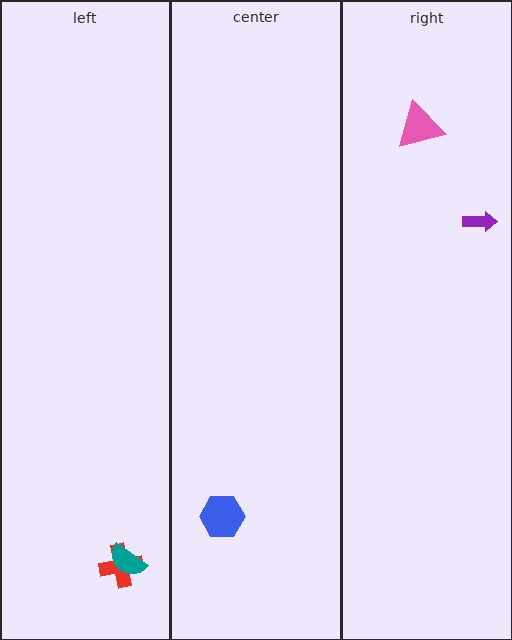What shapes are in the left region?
The red cross, the teal semicircle.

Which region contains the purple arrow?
The right region.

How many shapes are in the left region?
2.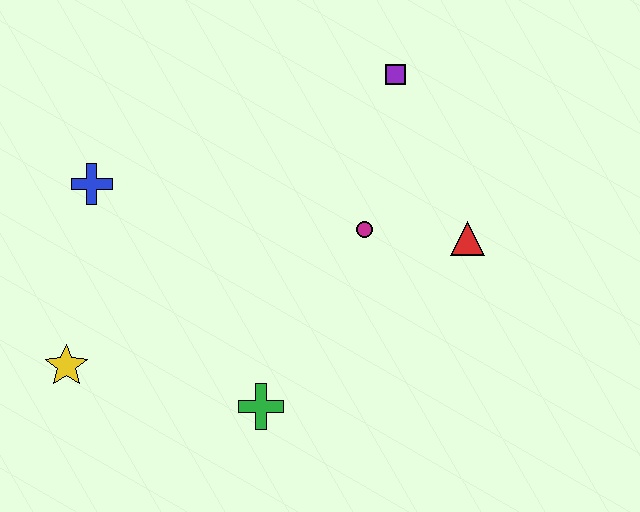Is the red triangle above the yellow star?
Yes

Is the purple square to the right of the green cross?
Yes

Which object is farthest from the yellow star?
The purple square is farthest from the yellow star.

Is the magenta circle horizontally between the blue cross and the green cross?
No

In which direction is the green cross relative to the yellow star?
The green cross is to the right of the yellow star.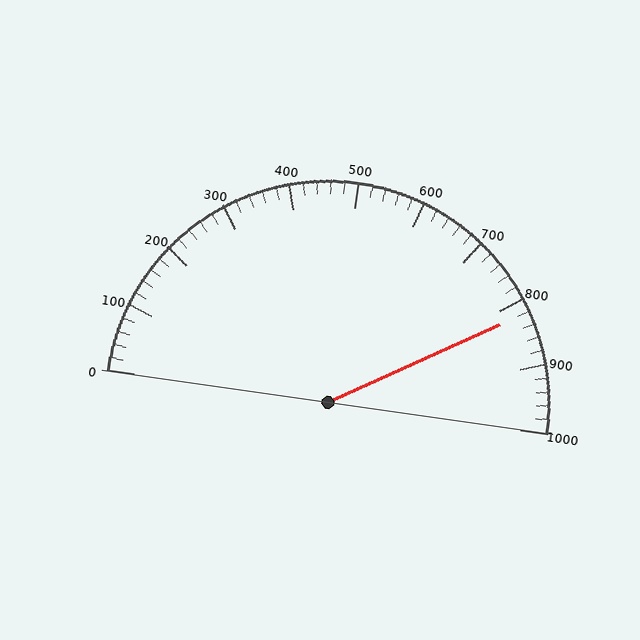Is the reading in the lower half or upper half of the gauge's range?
The reading is in the upper half of the range (0 to 1000).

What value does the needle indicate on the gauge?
The needle indicates approximately 820.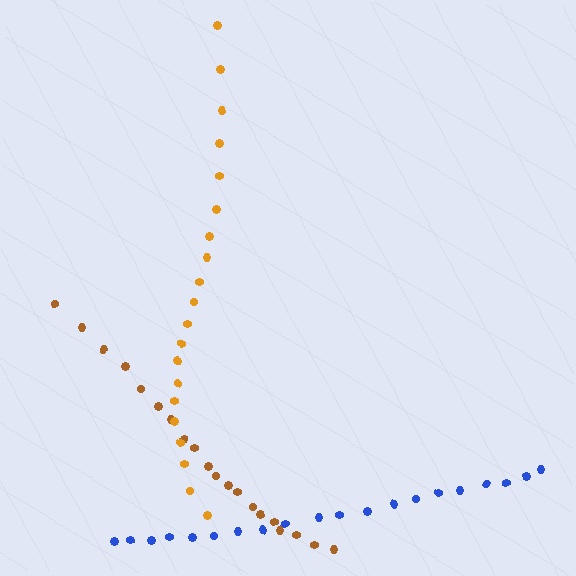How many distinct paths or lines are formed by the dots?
There are 3 distinct paths.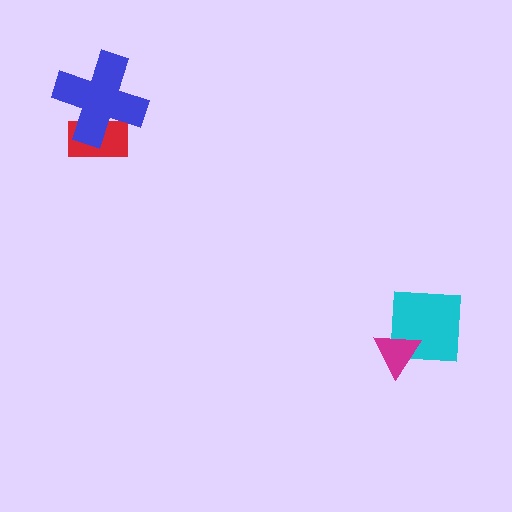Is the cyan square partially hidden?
Yes, it is partially covered by another shape.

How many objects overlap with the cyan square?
1 object overlaps with the cyan square.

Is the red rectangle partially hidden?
Yes, it is partially covered by another shape.